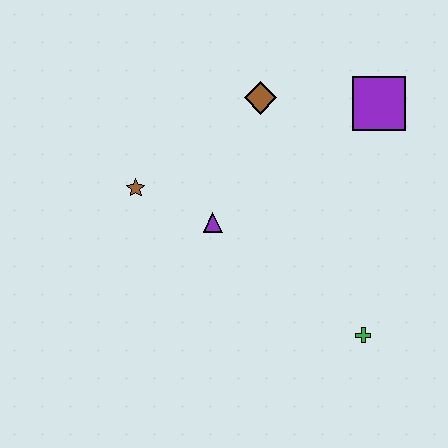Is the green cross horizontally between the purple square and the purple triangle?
Yes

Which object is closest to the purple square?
The brown diamond is closest to the purple square.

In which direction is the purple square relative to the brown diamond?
The purple square is to the right of the brown diamond.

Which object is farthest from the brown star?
The green cross is farthest from the brown star.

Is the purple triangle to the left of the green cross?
Yes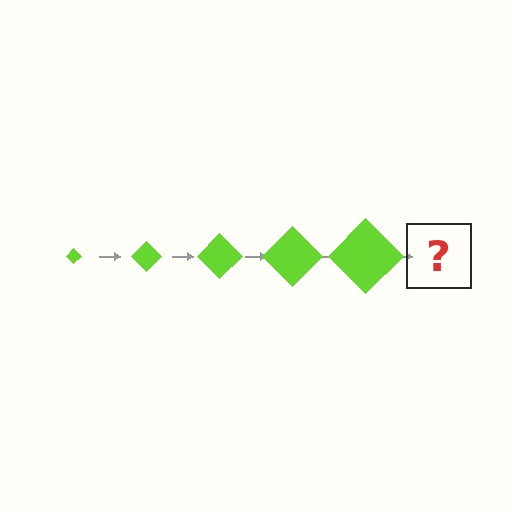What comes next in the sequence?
The next element should be a lime diamond, larger than the previous one.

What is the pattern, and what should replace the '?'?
The pattern is that the diamond gets progressively larger each step. The '?' should be a lime diamond, larger than the previous one.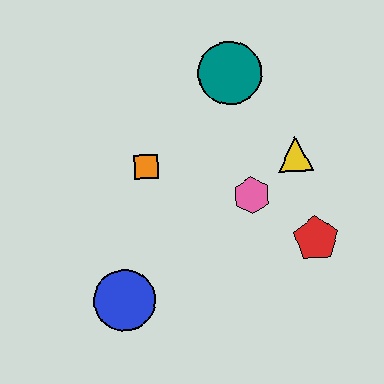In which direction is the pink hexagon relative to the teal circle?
The pink hexagon is below the teal circle.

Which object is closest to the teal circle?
The yellow triangle is closest to the teal circle.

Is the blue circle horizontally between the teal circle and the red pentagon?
No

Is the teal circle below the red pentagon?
No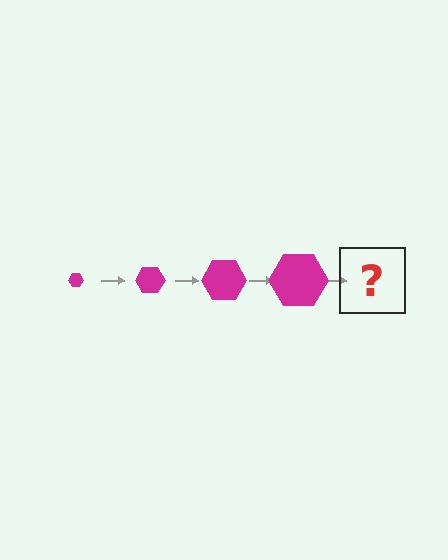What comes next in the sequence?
The next element should be a magenta hexagon, larger than the previous one.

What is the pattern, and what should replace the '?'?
The pattern is that the hexagon gets progressively larger each step. The '?' should be a magenta hexagon, larger than the previous one.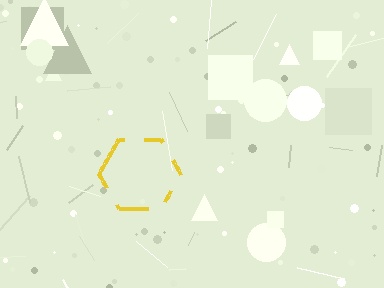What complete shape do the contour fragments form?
The contour fragments form a hexagon.